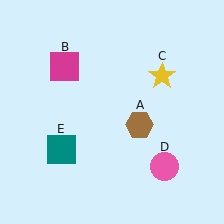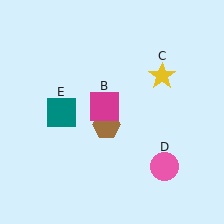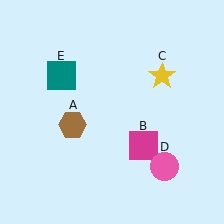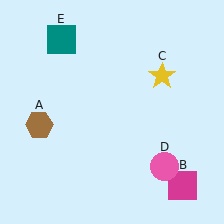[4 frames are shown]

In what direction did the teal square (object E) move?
The teal square (object E) moved up.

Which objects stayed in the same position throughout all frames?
Yellow star (object C) and pink circle (object D) remained stationary.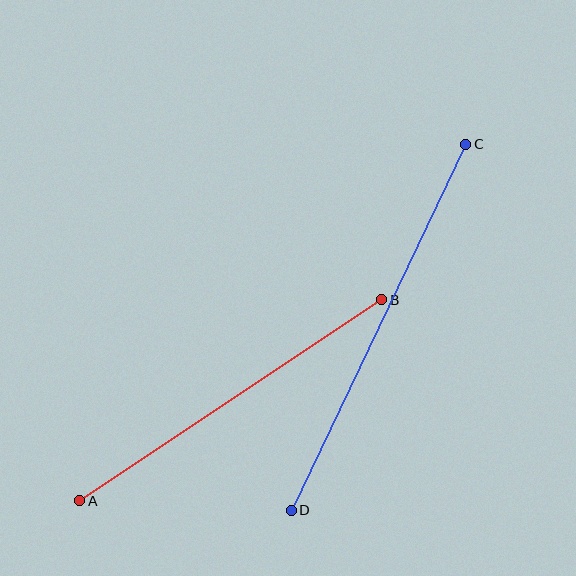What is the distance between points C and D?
The distance is approximately 406 pixels.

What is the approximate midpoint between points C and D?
The midpoint is at approximately (379, 327) pixels.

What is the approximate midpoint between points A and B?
The midpoint is at approximately (231, 400) pixels.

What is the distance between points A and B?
The distance is approximately 363 pixels.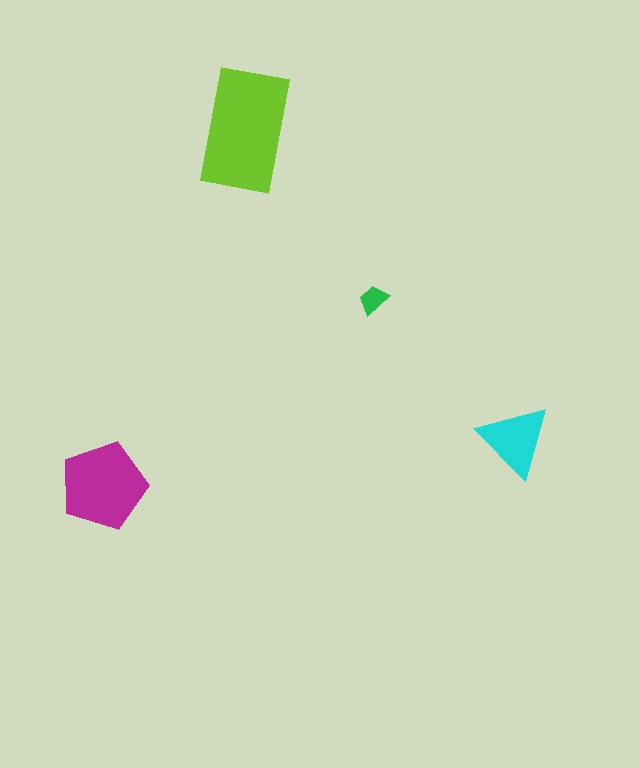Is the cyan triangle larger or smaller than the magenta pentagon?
Smaller.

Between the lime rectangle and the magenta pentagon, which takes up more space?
The lime rectangle.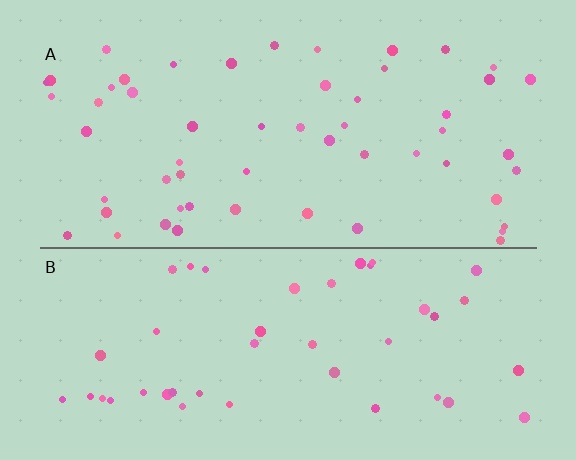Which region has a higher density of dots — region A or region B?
A (the top).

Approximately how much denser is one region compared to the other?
Approximately 1.3× — region A over region B.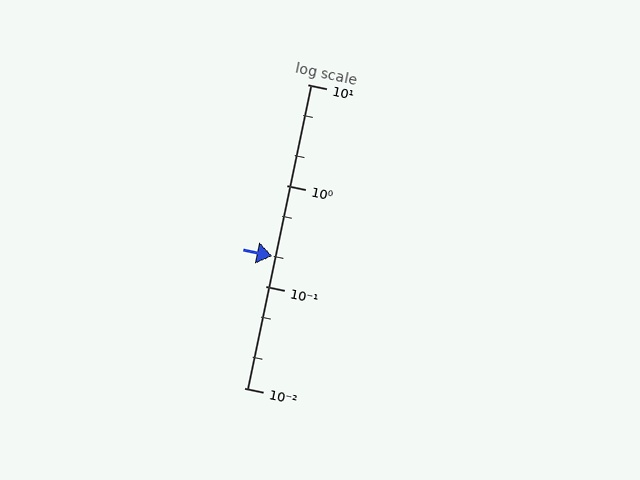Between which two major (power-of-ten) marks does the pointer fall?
The pointer is between 0.1 and 1.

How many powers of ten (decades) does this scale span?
The scale spans 3 decades, from 0.01 to 10.